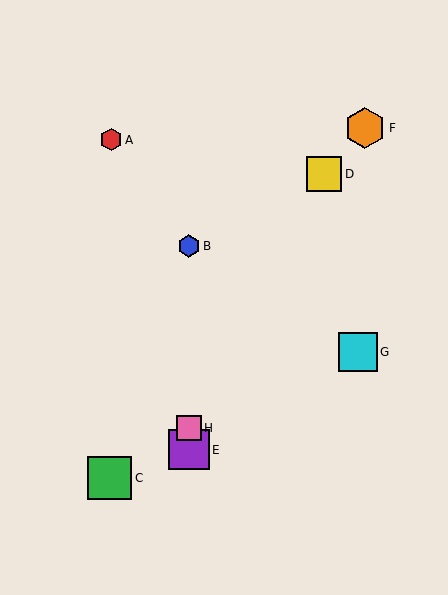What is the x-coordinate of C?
Object C is at x≈110.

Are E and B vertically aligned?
Yes, both are at x≈189.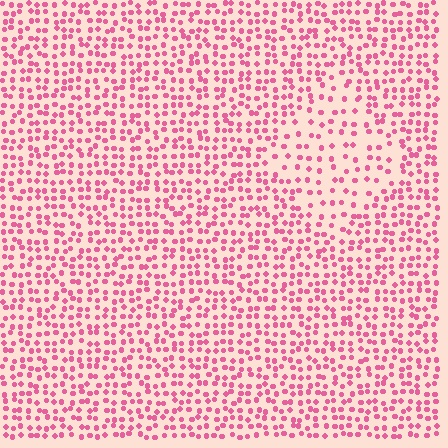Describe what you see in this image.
The image contains small pink elements arranged at two different densities. A diamond-shaped region is visible where the elements are less densely packed than the surrounding area.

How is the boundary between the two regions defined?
The boundary is defined by a change in element density (approximately 1.9x ratio). All elements are the same color, size, and shape.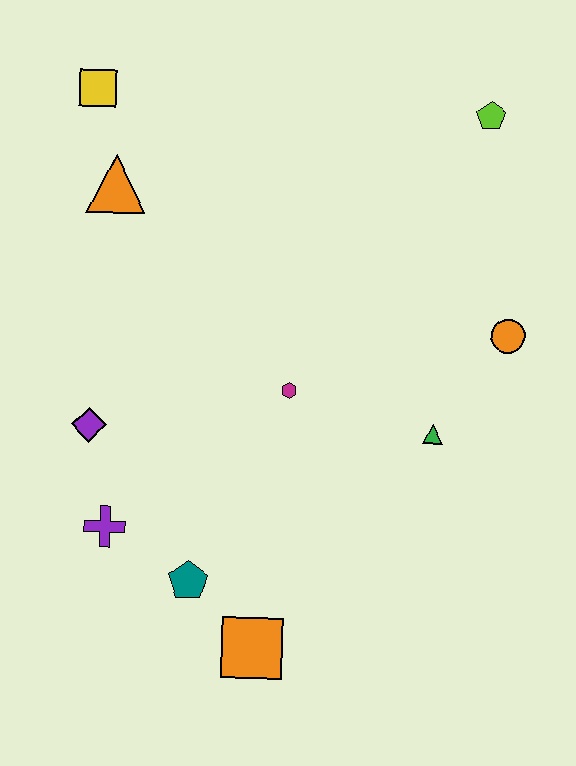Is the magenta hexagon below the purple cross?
No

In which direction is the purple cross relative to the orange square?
The purple cross is to the left of the orange square.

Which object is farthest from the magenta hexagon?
The yellow square is farthest from the magenta hexagon.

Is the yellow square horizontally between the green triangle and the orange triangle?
No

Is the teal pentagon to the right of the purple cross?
Yes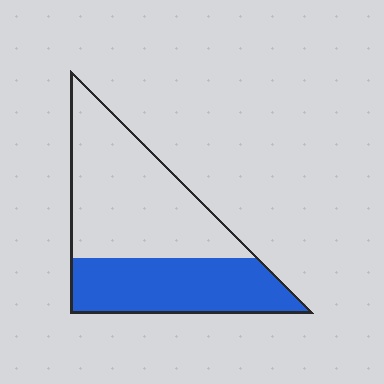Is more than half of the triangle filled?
No.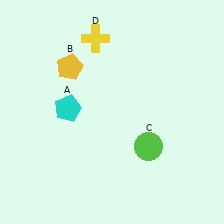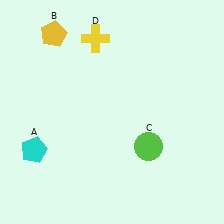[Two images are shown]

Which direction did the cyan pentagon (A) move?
The cyan pentagon (A) moved down.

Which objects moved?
The objects that moved are: the cyan pentagon (A), the yellow pentagon (B).